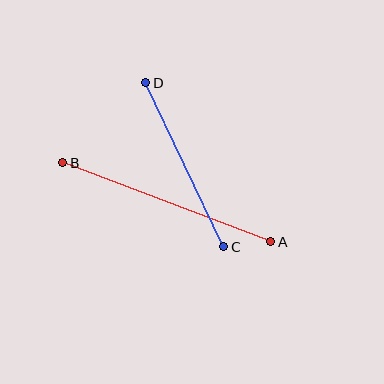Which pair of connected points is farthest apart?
Points A and B are farthest apart.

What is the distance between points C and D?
The distance is approximately 182 pixels.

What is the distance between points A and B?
The distance is approximately 223 pixels.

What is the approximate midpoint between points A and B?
The midpoint is at approximately (167, 202) pixels.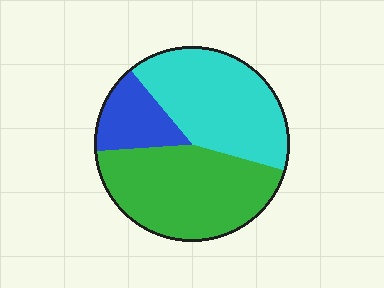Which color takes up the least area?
Blue, at roughly 15%.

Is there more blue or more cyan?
Cyan.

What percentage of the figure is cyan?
Cyan takes up between a quarter and a half of the figure.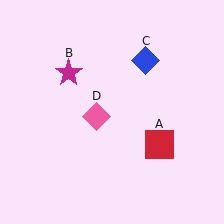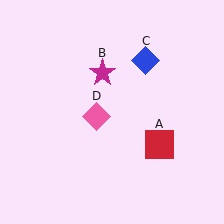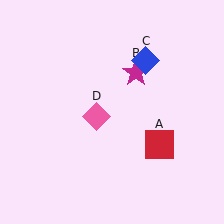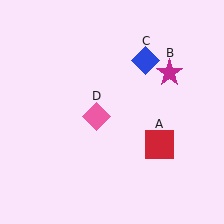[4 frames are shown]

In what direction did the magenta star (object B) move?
The magenta star (object B) moved right.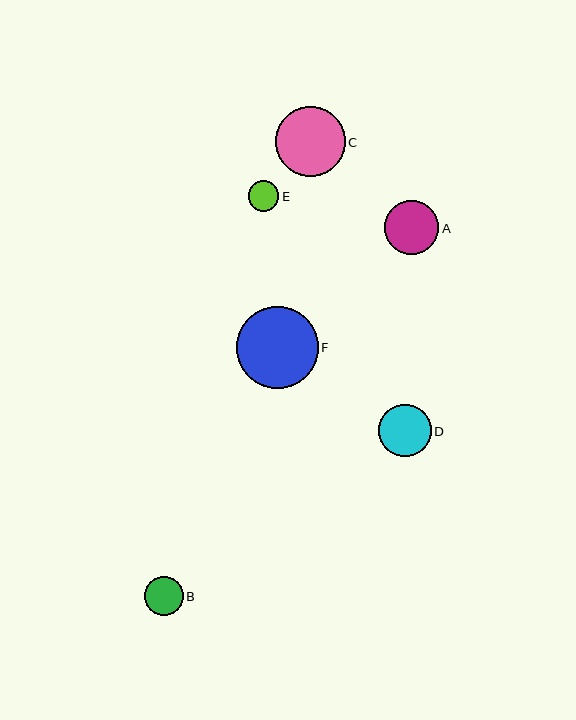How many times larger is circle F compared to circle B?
Circle F is approximately 2.1 times the size of circle B.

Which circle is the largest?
Circle F is the largest with a size of approximately 82 pixels.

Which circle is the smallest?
Circle E is the smallest with a size of approximately 31 pixels.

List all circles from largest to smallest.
From largest to smallest: F, C, A, D, B, E.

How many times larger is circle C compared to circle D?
Circle C is approximately 1.3 times the size of circle D.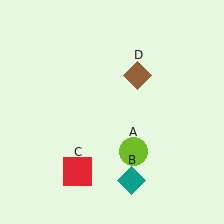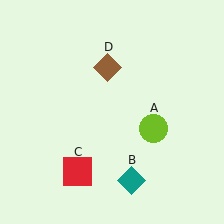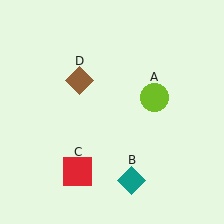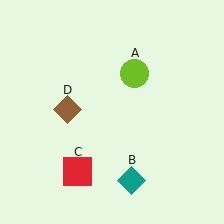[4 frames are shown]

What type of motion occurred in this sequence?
The lime circle (object A), brown diamond (object D) rotated counterclockwise around the center of the scene.